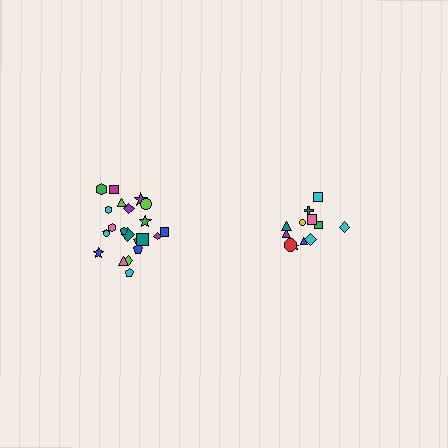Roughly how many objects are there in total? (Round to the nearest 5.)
Roughly 35 objects in total.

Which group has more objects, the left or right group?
The left group.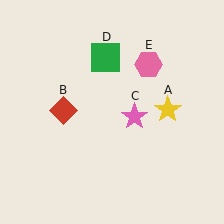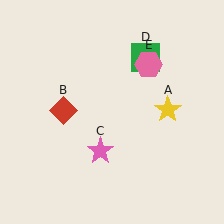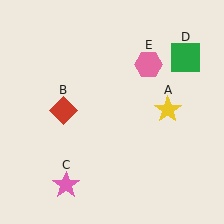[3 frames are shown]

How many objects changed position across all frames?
2 objects changed position: pink star (object C), green square (object D).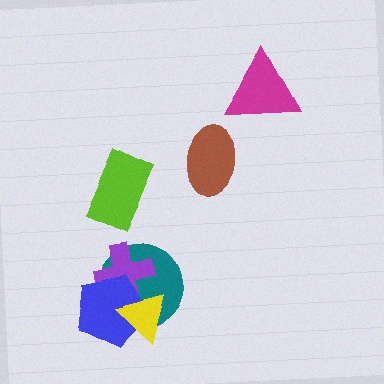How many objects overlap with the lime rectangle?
0 objects overlap with the lime rectangle.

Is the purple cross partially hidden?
Yes, it is partially covered by another shape.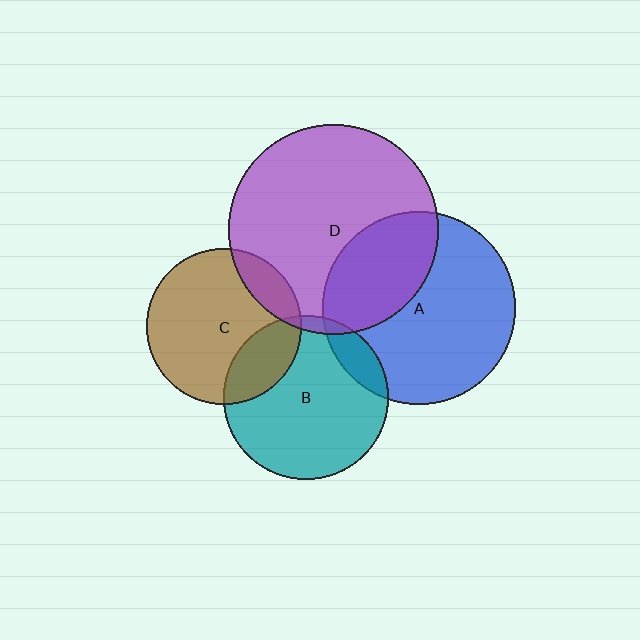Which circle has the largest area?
Circle D (purple).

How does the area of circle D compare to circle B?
Approximately 1.6 times.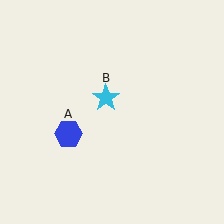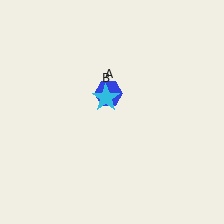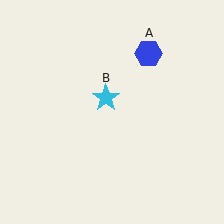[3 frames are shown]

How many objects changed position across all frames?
1 object changed position: blue hexagon (object A).